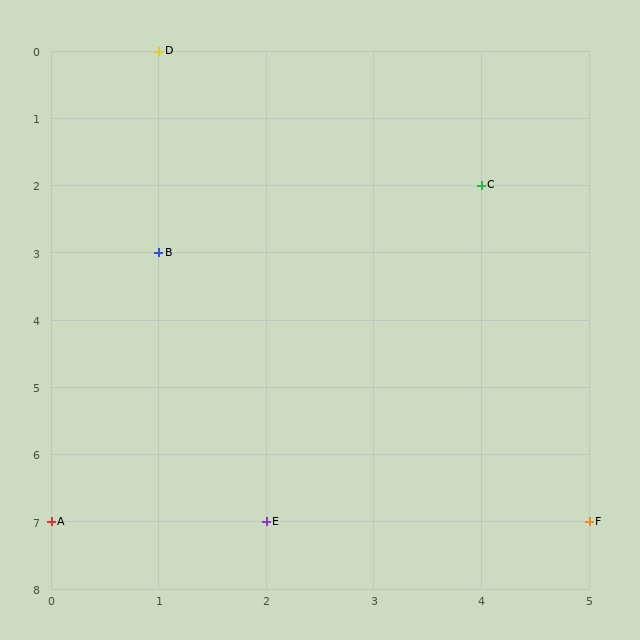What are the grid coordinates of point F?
Point F is at grid coordinates (5, 7).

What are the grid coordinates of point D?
Point D is at grid coordinates (1, 0).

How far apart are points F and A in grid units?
Points F and A are 5 columns apart.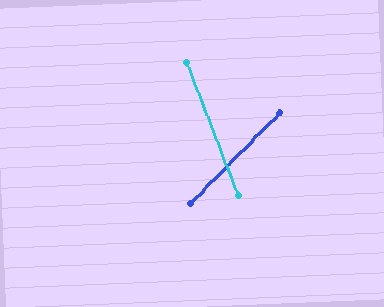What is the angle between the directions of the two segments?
Approximately 65 degrees.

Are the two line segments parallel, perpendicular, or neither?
Neither parallel nor perpendicular — they differ by about 65°.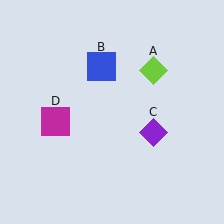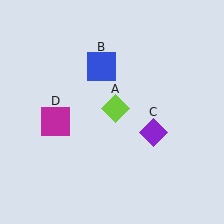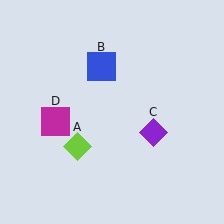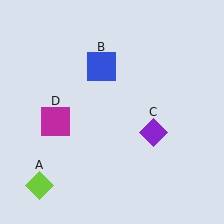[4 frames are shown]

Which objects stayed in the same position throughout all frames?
Blue square (object B) and purple diamond (object C) and magenta square (object D) remained stationary.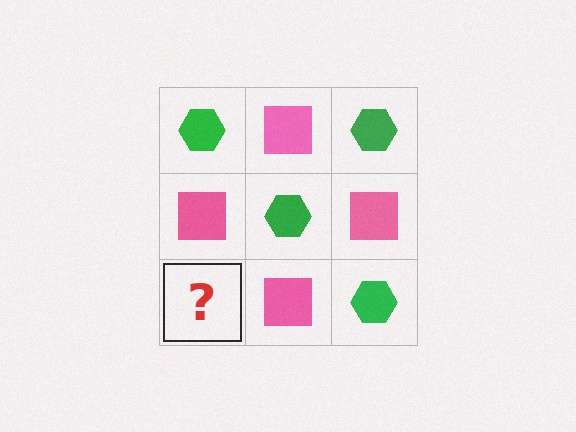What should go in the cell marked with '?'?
The missing cell should contain a green hexagon.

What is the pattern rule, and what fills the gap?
The rule is that it alternates green hexagon and pink square in a checkerboard pattern. The gap should be filled with a green hexagon.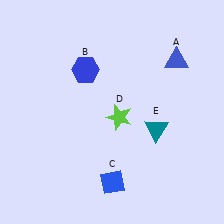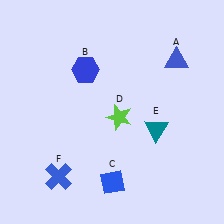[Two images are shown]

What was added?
A blue cross (F) was added in Image 2.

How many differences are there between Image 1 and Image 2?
There is 1 difference between the two images.